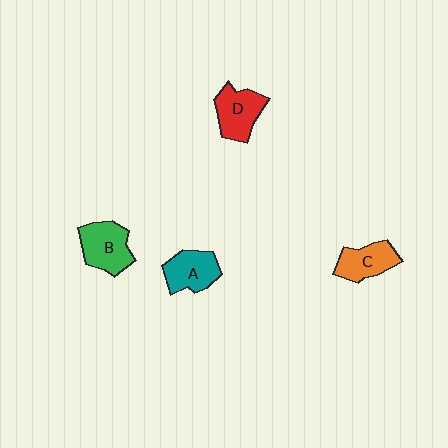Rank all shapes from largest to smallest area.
From largest to smallest: B (green), D (red), A (teal), C (orange).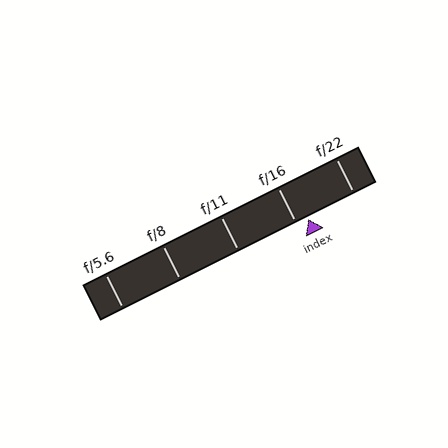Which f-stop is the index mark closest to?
The index mark is closest to f/16.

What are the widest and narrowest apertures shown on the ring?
The widest aperture shown is f/5.6 and the narrowest is f/22.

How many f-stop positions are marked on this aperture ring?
There are 5 f-stop positions marked.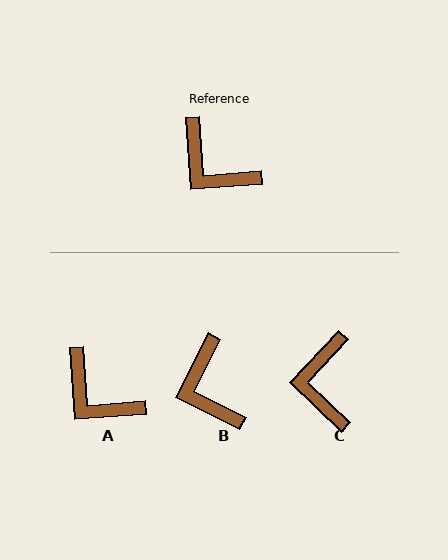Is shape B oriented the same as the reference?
No, it is off by about 31 degrees.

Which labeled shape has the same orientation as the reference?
A.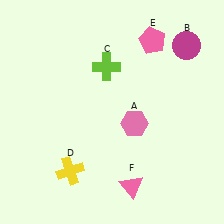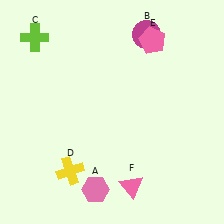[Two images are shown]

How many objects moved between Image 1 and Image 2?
3 objects moved between the two images.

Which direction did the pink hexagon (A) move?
The pink hexagon (A) moved down.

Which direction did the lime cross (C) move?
The lime cross (C) moved left.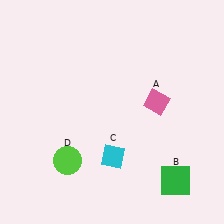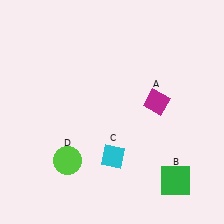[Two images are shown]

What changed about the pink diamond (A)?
In Image 1, A is pink. In Image 2, it changed to magenta.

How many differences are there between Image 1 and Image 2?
There is 1 difference between the two images.